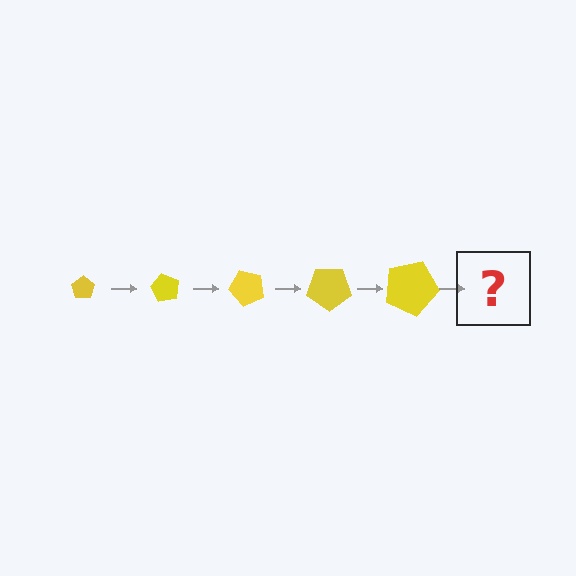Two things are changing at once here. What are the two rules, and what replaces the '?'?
The two rules are that the pentagon grows larger each step and it rotates 60 degrees each step. The '?' should be a pentagon, larger than the previous one and rotated 300 degrees from the start.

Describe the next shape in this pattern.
It should be a pentagon, larger than the previous one and rotated 300 degrees from the start.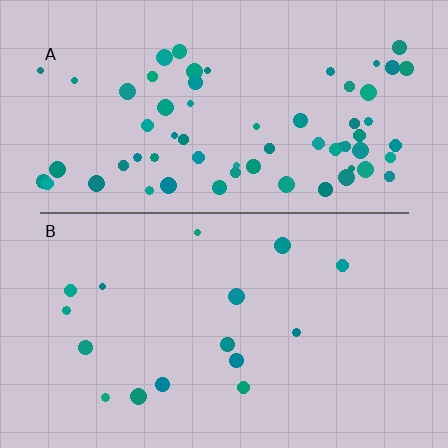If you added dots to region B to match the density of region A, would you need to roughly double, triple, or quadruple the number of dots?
Approximately quadruple.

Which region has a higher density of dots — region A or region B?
A (the top).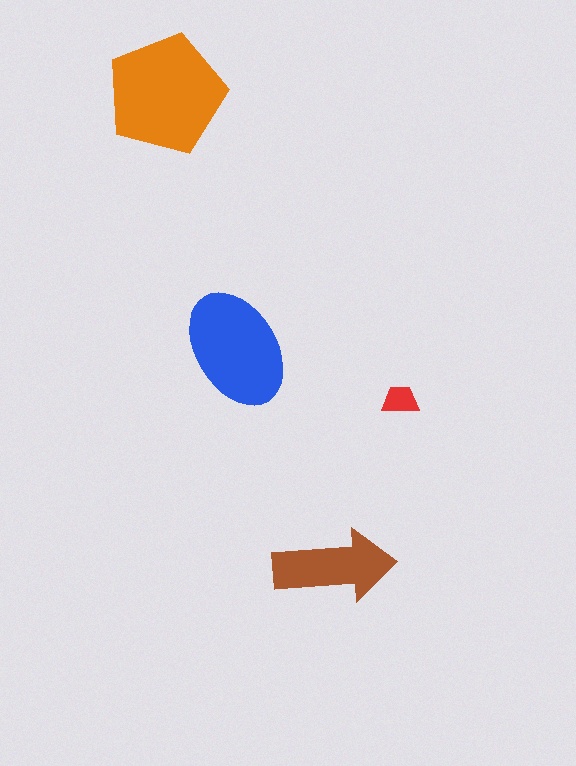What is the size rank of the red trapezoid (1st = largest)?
4th.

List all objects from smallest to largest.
The red trapezoid, the brown arrow, the blue ellipse, the orange pentagon.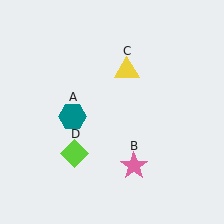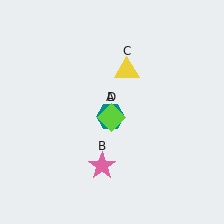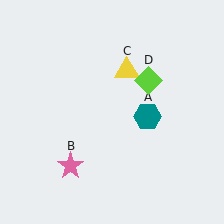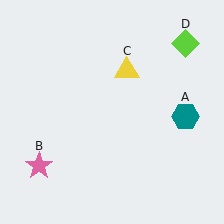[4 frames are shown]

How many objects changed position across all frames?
3 objects changed position: teal hexagon (object A), pink star (object B), lime diamond (object D).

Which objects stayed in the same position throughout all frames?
Yellow triangle (object C) remained stationary.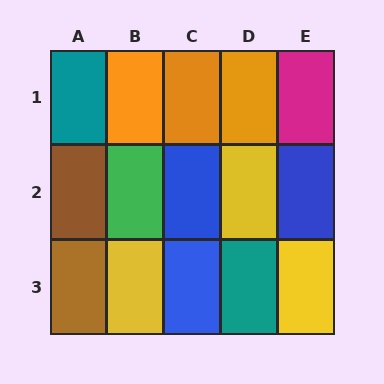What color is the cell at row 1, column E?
Magenta.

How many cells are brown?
2 cells are brown.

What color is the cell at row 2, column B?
Green.